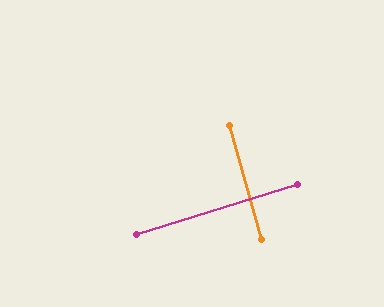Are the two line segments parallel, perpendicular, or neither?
Perpendicular — they meet at approximately 89°.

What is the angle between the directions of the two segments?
Approximately 89 degrees.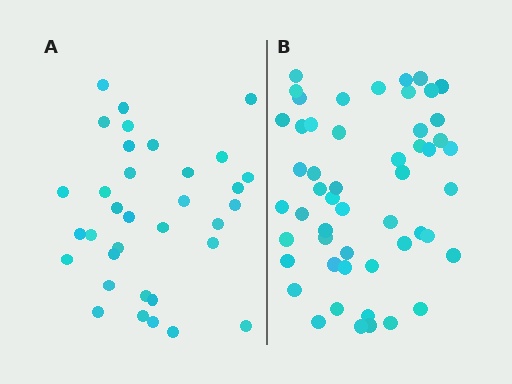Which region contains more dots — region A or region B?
Region B (the right region) has more dots.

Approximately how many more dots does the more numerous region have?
Region B has approximately 20 more dots than region A.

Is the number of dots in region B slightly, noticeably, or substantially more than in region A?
Region B has substantially more. The ratio is roughly 1.5 to 1.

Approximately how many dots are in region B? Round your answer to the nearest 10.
About 50 dots. (The exact count is 52, which rounds to 50.)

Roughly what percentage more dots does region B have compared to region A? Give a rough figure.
About 55% more.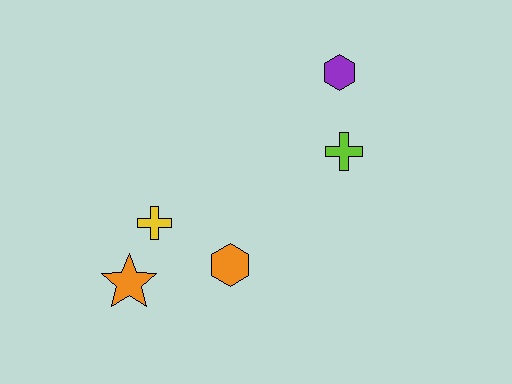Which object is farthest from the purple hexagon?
The orange star is farthest from the purple hexagon.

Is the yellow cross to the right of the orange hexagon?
No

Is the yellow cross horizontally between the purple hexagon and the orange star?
Yes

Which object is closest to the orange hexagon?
The yellow cross is closest to the orange hexagon.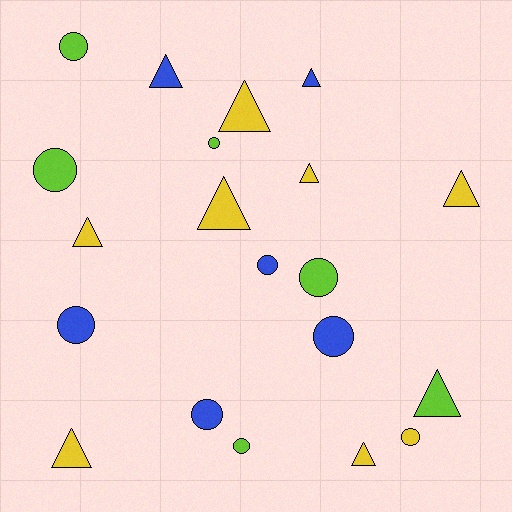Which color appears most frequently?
Yellow, with 8 objects.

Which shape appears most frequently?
Circle, with 10 objects.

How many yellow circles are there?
There is 1 yellow circle.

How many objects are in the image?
There are 20 objects.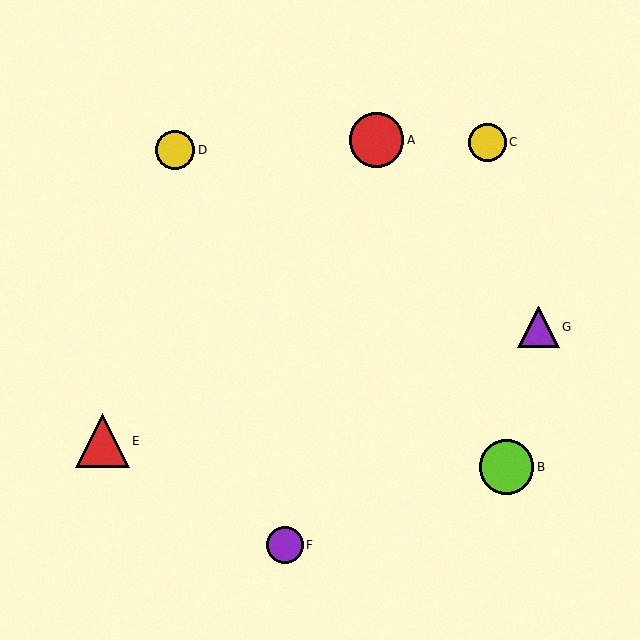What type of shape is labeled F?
Shape F is a purple circle.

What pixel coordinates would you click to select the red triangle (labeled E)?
Click at (103, 441) to select the red triangle E.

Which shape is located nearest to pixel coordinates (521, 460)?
The lime circle (labeled B) at (506, 467) is nearest to that location.